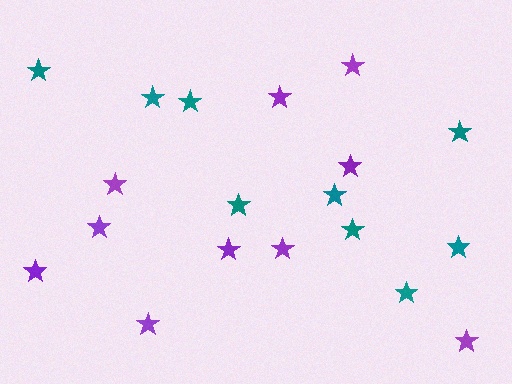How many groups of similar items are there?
There are 2 groups: one group of purple stars (10) and one group of teal stars (9).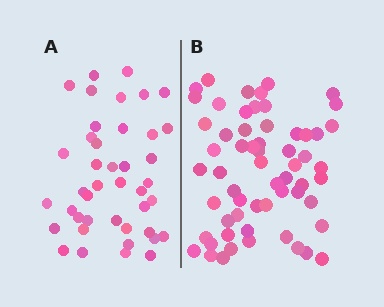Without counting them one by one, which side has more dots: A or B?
Region B (the right region) has more dots.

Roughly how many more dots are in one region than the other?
Region B has approximately 20 more dots than region A.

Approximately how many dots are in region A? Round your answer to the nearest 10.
About 40 dots. (The exact count is 42, which rounds to 40.)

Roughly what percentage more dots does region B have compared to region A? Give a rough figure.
About 45% more.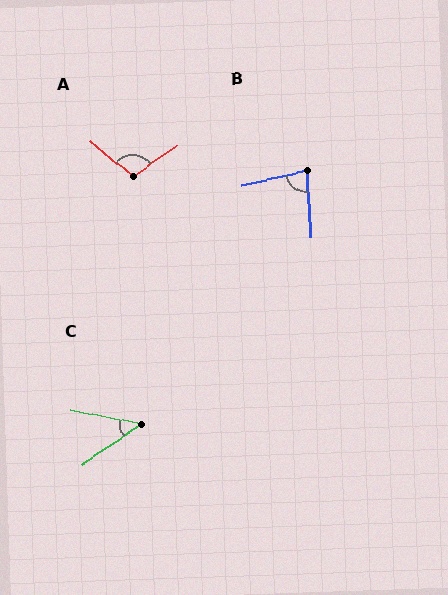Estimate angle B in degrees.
Approximately 80 degrees.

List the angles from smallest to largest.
C (46°), B (80°), A (105°).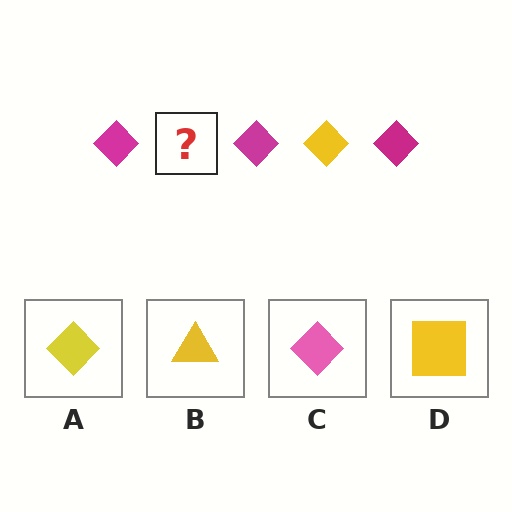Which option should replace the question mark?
Option A.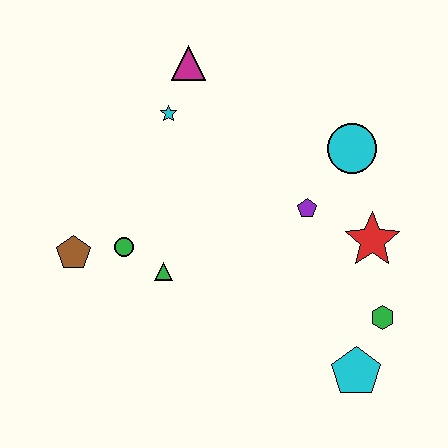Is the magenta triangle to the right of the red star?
No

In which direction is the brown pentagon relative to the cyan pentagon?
The brown pentagon is to the left of the cyan pentagon.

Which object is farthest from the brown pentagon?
The green hexagon is farthest from the brown pentagon.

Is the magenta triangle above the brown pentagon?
Yes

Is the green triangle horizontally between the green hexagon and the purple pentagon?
No